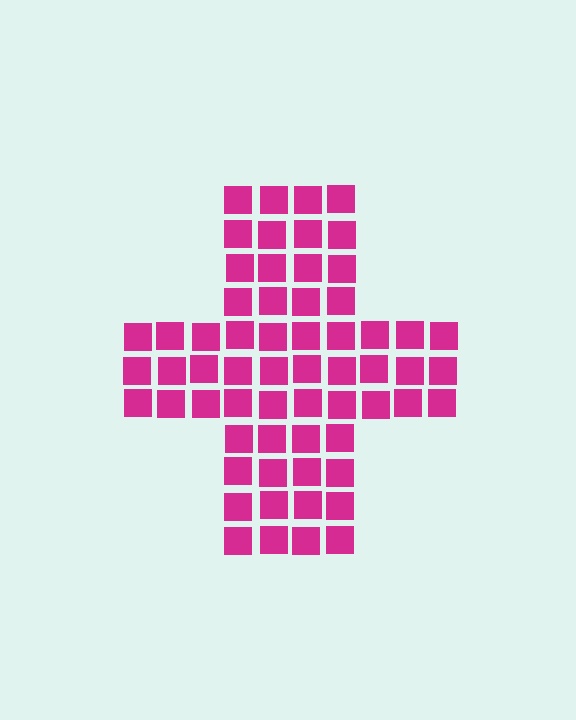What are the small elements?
The small elements are squares.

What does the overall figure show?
The overall figure shows a cross.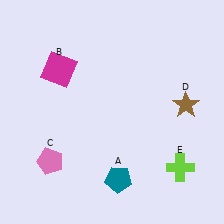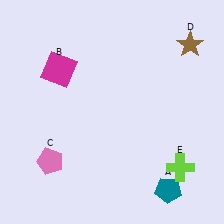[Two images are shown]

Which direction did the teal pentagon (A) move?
The teal pentagon (A) moved right.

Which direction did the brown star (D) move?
The brown star (D) moved up.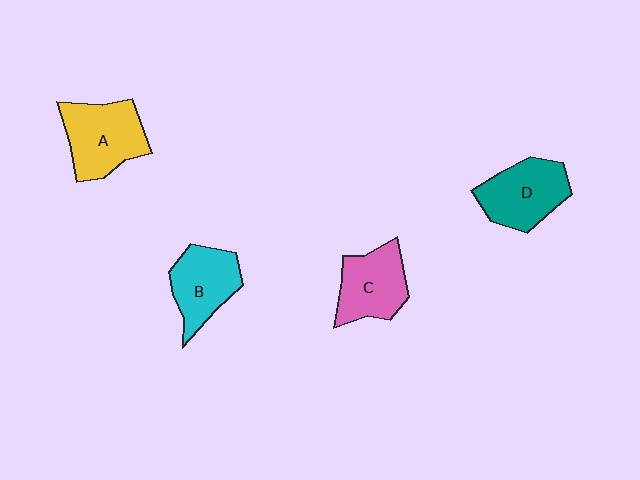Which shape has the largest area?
Shape A (yellow).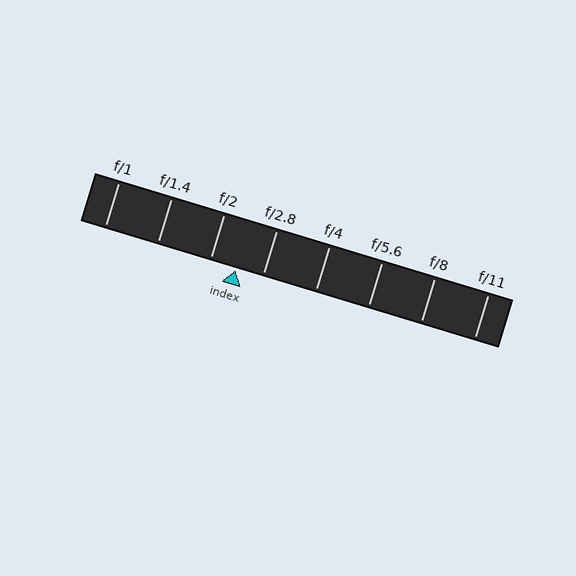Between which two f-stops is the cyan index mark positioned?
The index mark is between f/2 and f/2.8.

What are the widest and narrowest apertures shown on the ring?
The widest aperture shown is f/1 and the narrowest is f/11.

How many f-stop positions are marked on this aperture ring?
There are 8 f-stop positions marked.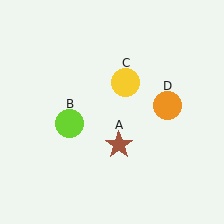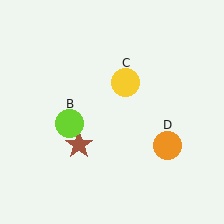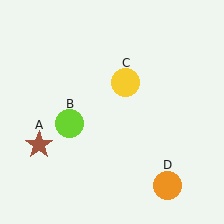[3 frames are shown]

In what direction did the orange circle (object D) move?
The orange circle (object D) moved down.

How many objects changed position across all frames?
2 objects changed position: brown star (object A), orange circle (object D).